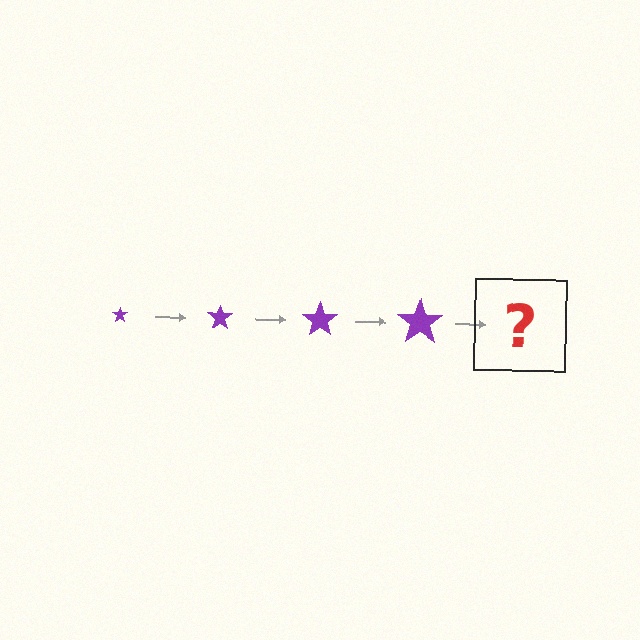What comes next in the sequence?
The next element should be a purple star, larger than the previous one.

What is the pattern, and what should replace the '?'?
The pattern is that the star gets progressively larger each step. The '?' should be a purple star, larger than the previous one.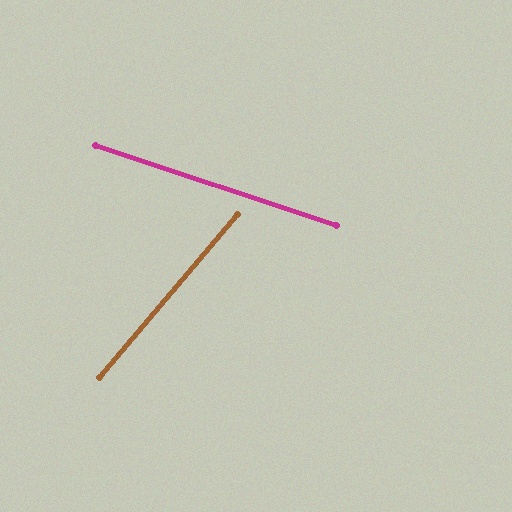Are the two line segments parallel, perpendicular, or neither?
Neither parallel nor perpendicular — they differ by about 68°.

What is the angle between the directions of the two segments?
Approximately 68 degrees.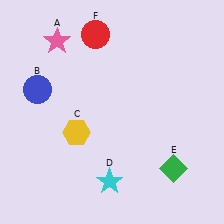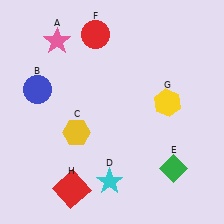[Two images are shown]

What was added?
A yellow hexagon (G), a red square (H) were added in Image 2.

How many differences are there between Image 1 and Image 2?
There are 2 differences between the two images.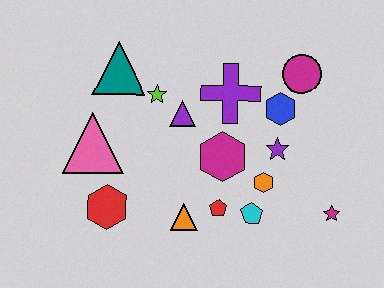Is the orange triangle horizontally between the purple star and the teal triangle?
Yes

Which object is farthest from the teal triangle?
The magenta star is farthest from the teal triangle.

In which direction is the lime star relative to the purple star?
The lime star is to the left of the purple star.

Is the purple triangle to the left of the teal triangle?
No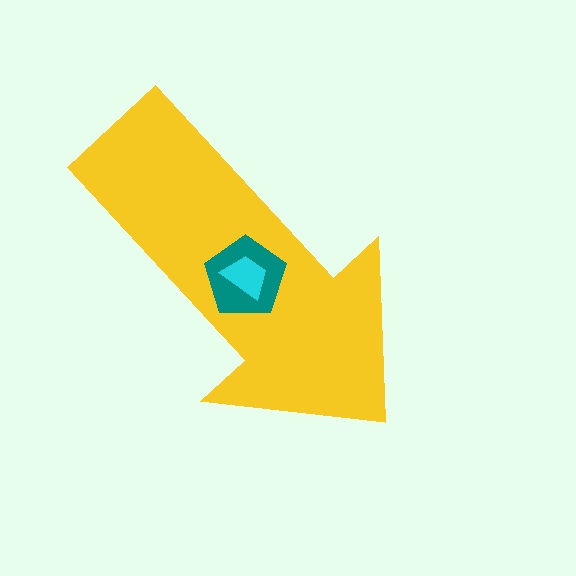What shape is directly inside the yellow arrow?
The teal pentagon.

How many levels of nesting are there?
3.